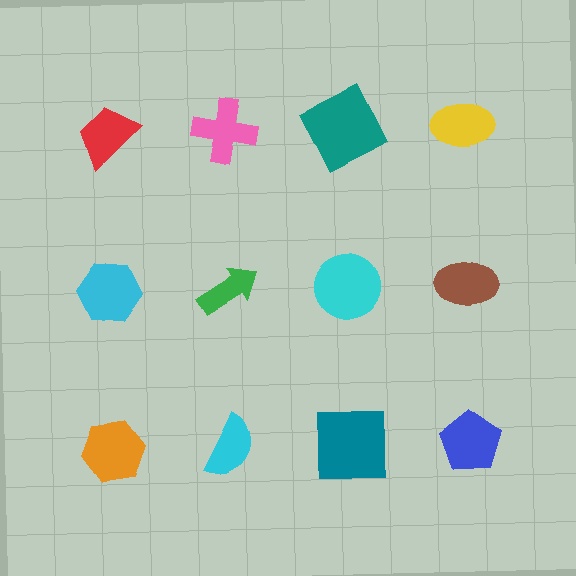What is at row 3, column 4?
A blue pentagon.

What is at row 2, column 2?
A green arrow.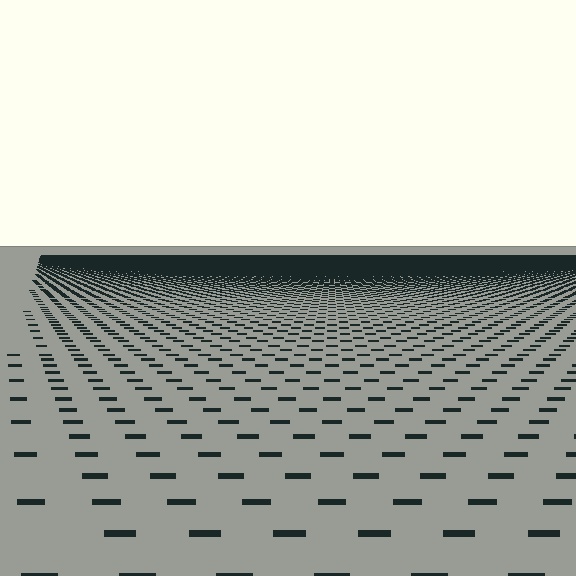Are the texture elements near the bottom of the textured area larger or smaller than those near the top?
Larger. Near the bottom, elements are closer to the viewer and appear at a bigger on-screen size.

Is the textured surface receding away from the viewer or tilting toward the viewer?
The surface is receding away from the viewer. Texture elements get smaller and denser toward the top.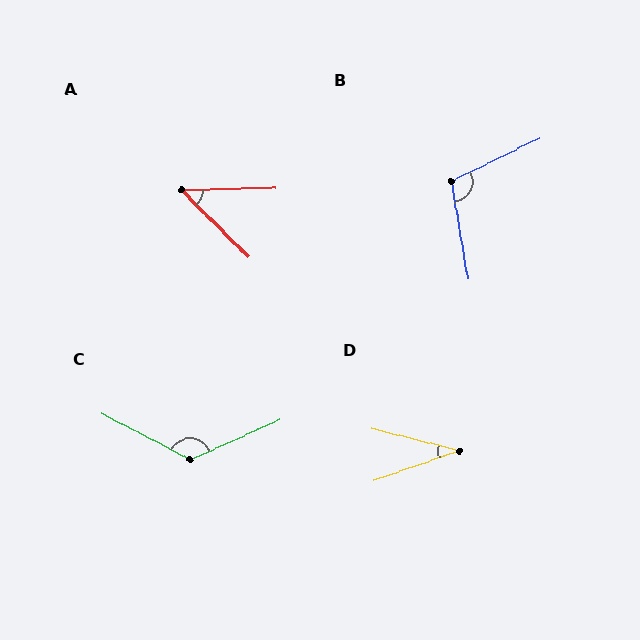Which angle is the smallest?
D, at approximately 33 degrees.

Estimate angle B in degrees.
Approximately 106 degrees.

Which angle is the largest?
C, at approximately 128 degrees.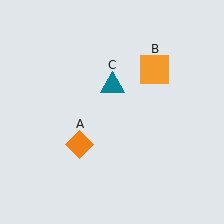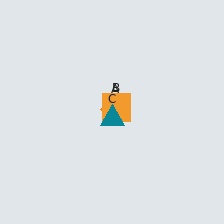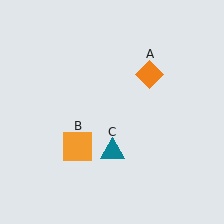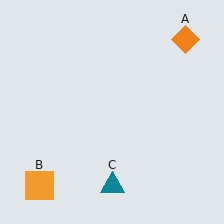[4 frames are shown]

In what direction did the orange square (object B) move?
The orange square (object B) moved down and to the left.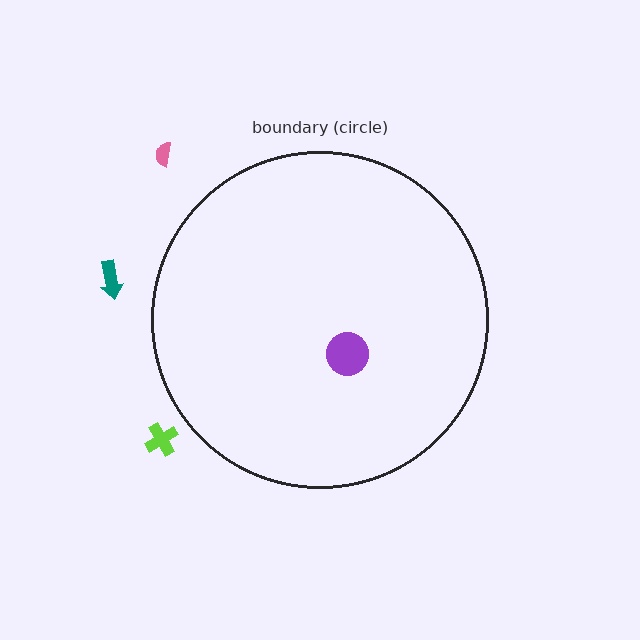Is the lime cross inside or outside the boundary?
Outside.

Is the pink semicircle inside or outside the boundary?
Outside.